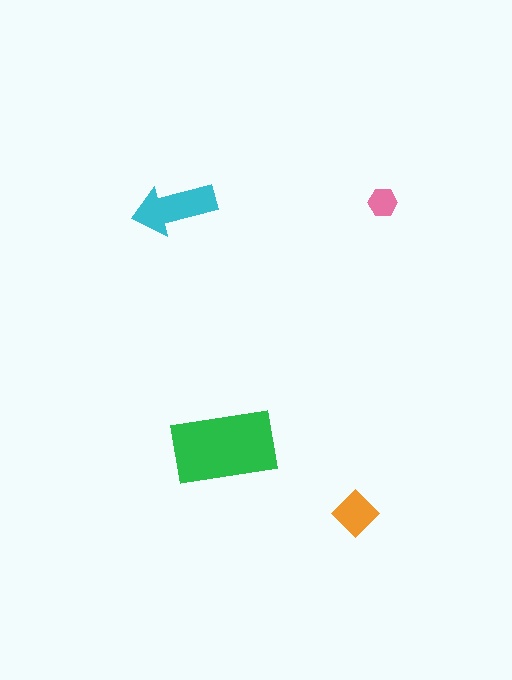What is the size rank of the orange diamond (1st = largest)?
3rd.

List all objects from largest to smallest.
The green rectangle, the cyan arrow, the orange diamond, the pink hexagon.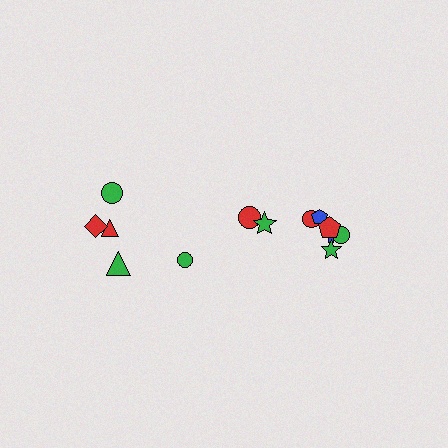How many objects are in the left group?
There are 5 objects.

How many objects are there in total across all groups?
There are 13 objects.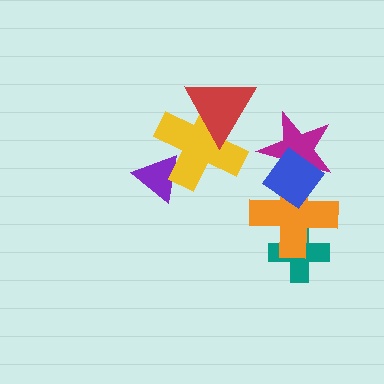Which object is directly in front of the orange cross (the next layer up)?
The magenta star is directly in front of the orange cross.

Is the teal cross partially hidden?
Yes, it is partially covered by another shape.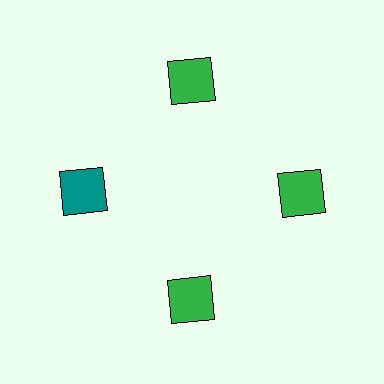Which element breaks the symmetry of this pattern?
The teal square at roughly the 9 o'clock position breaks the symmetry. All other shapes are green squares.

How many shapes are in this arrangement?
There are 4 shapes arranged in a ring pattern.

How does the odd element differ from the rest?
It has a different color: teal instead of green.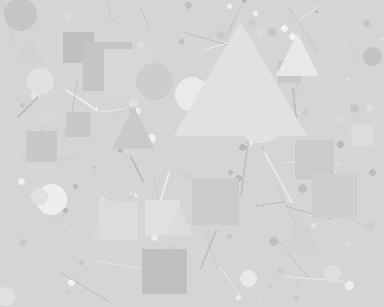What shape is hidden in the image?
A triangle is hidden in the image.